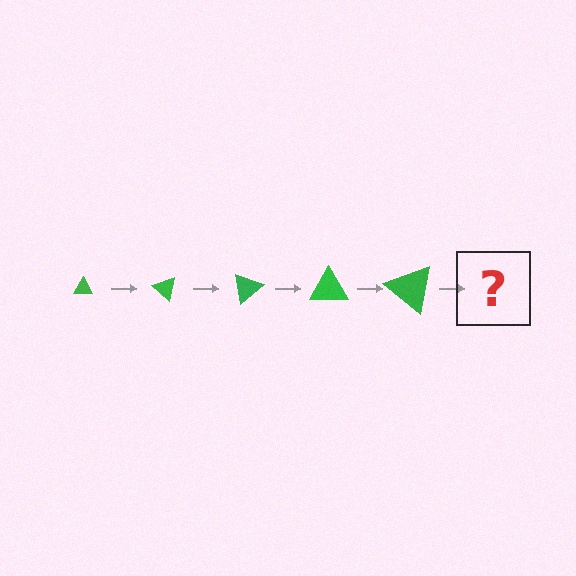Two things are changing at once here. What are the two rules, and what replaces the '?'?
The two rules are that the triangle grows larger each step and it rotates 40 degrees each step. The '?' should be a triangle, larger than the previous one and rotated 200 degrees from the start.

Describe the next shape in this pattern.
It should be a triangle, larger than the previous one and rotated 200 degrees from the start.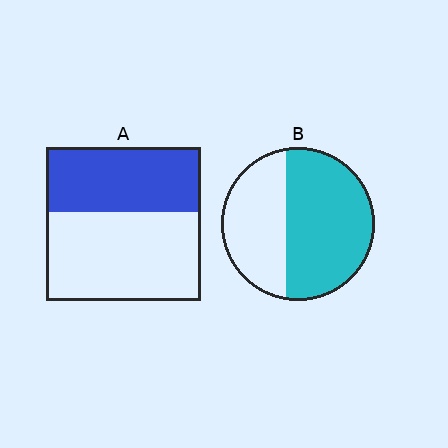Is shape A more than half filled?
No.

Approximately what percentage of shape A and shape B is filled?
A is approximately 40% and B is approximately 60%.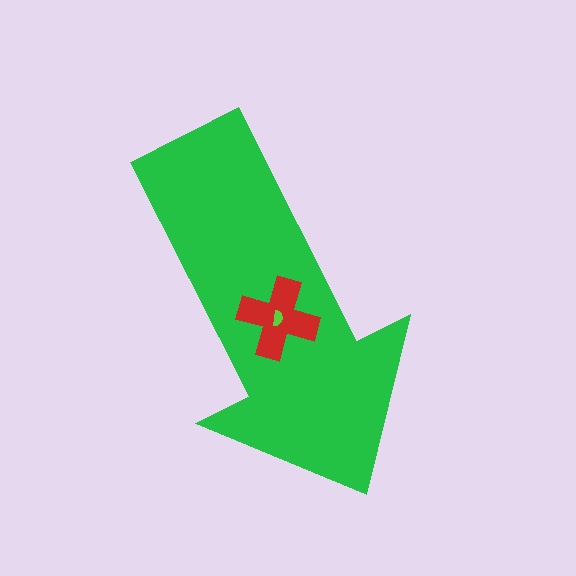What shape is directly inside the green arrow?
The red cross.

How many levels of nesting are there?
3.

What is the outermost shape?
The green arrow.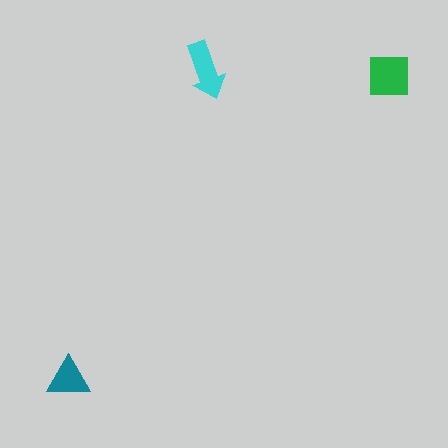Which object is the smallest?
The teal triangle.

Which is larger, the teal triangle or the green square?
The green square.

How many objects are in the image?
There are 3 objects in the image.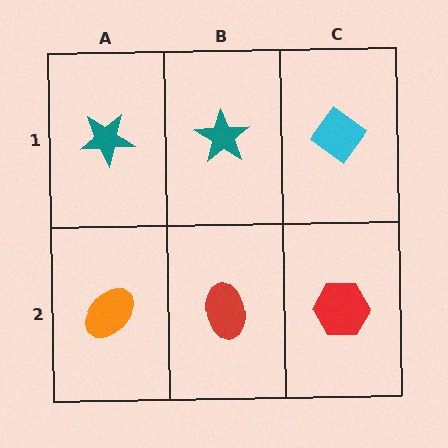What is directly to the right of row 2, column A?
A red ellipse.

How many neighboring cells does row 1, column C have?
2.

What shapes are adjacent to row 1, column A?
An orange ellipse (row 2, column A), a teal star (row 1, column B).